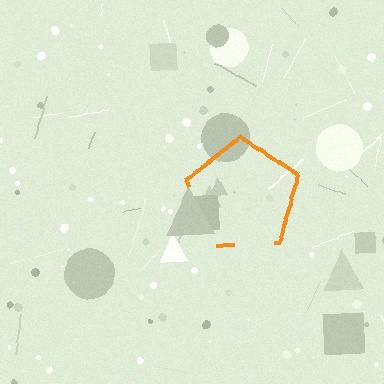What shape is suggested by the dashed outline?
The dashed outline suggests a pentagon.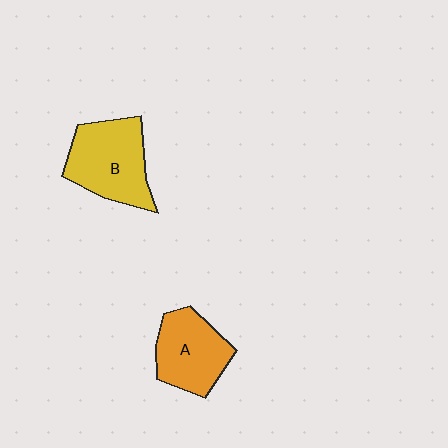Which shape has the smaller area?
Shape A (orange).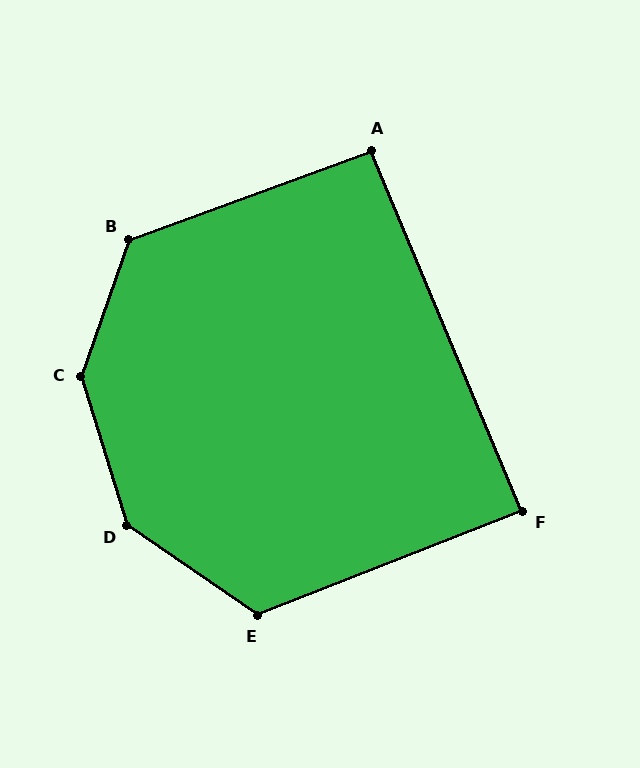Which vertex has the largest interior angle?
C, at approximately 143 degrees.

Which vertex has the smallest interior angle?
F, at approximately 89 degrees.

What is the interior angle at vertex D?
Approximately 142 degrees (obtuse).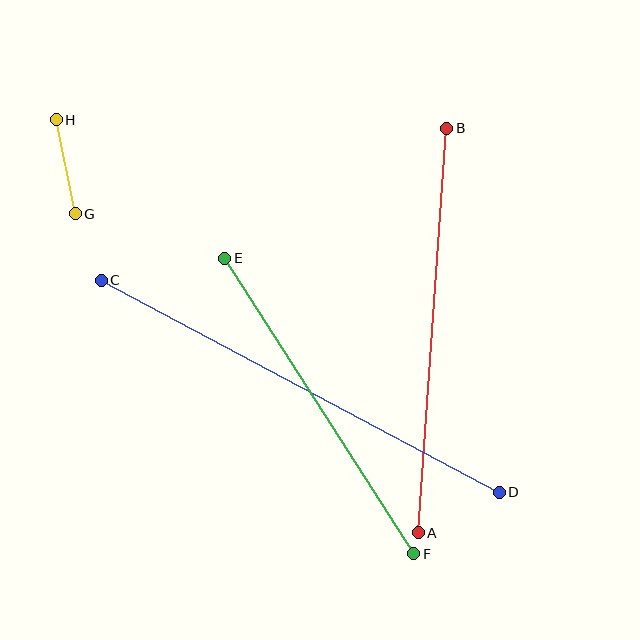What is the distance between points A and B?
The distance is approximately 406 pixels.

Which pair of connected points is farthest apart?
Points C and D are farthest apart.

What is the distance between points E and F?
The distance is approximately 351 pixels.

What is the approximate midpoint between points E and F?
The midpoint is at approximately (319, 406) pixels.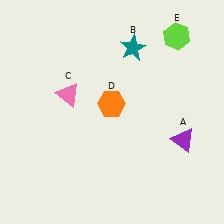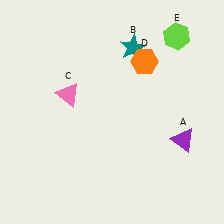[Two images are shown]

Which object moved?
The orange hexagon (D) moved up.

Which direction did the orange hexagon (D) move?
The orange hexagon (D) moved up.